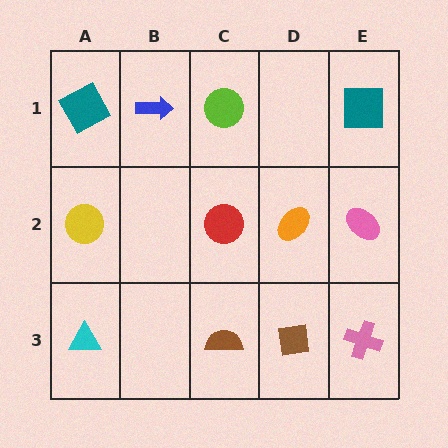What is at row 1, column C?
A lime circle.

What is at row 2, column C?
A red circle.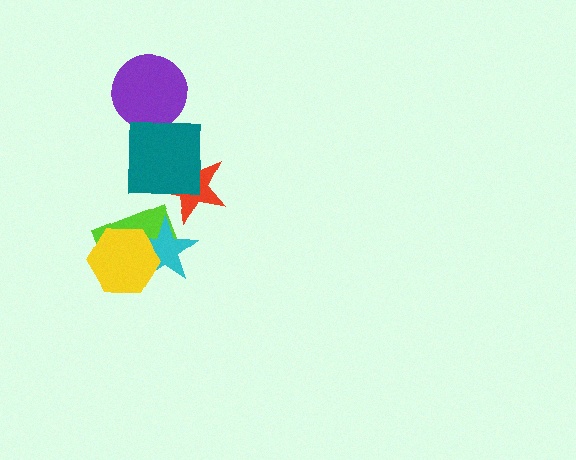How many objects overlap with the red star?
1 object overlaps with the red star.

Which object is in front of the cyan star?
The yellow hexagon is in front of the cyan star.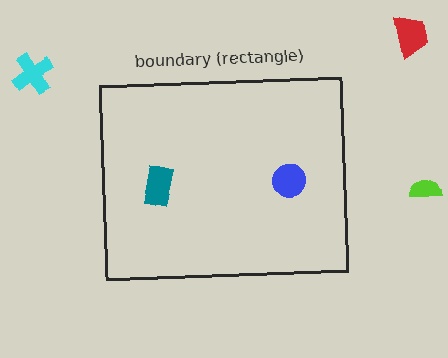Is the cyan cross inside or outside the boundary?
Outside.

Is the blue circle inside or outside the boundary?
Inside.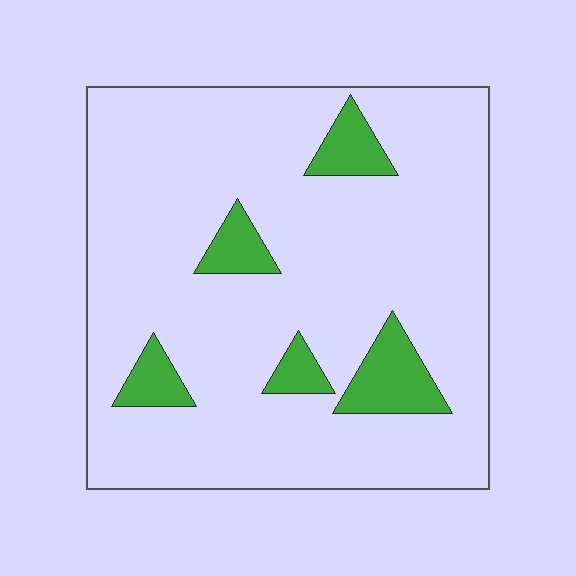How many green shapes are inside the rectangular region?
5.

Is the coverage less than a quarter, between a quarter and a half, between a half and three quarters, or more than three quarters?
Less than a quarter.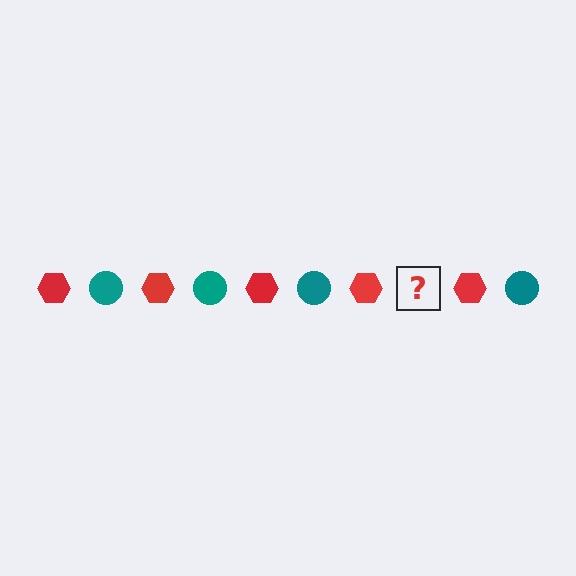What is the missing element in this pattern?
The missing element is a teal circle.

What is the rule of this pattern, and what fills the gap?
The rule is that the pattern alternates between red hexagon and teal circle. The gap should be filled with a teal circle.